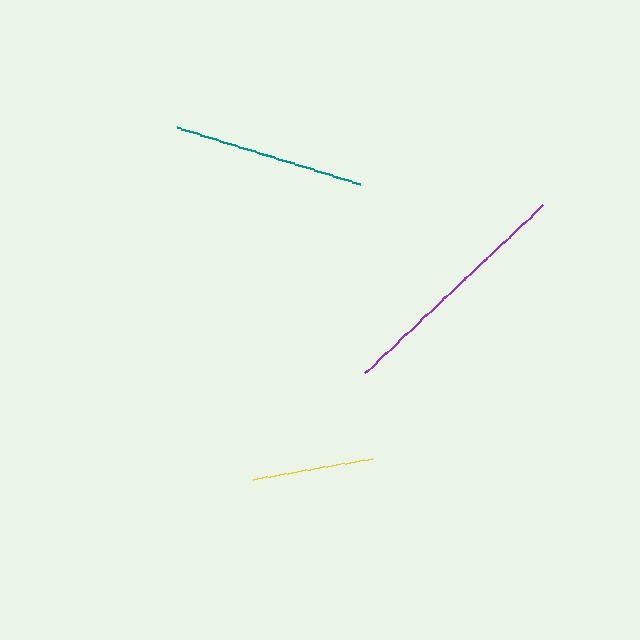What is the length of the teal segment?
The teal segment is approximately 192 pixels long.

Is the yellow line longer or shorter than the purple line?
The purple line is longer than the yellow line.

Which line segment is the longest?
The purple line is the longest at approximately 246 pixels.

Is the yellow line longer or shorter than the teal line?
The teal line is longer than the yellow line.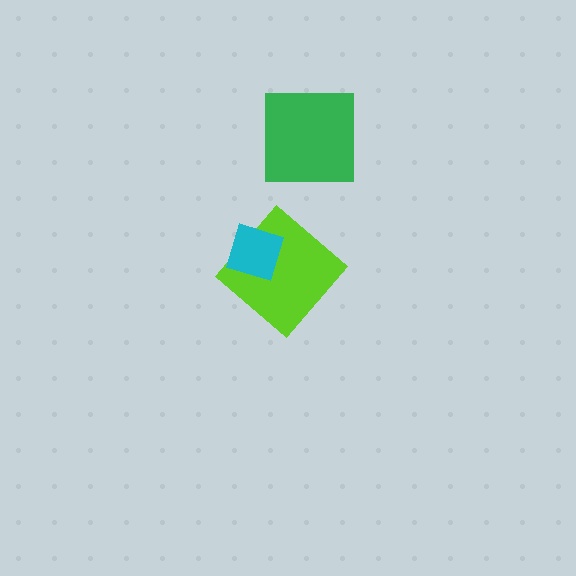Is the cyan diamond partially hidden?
No, no other shape covers it.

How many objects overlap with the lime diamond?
1 object overlaps with the lime diamond.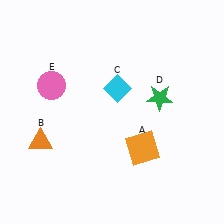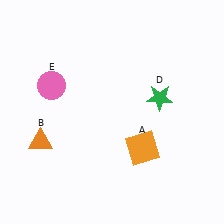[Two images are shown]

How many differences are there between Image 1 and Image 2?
There is 1 difference between the two images.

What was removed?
The cyan diamond (C) was removed in Image 2.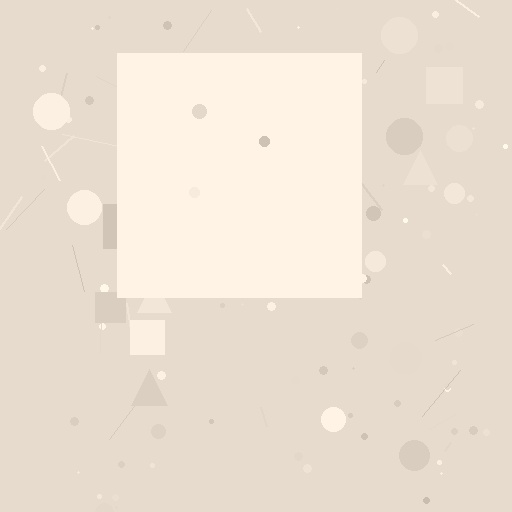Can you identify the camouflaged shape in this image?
The camouflaged shape is a square.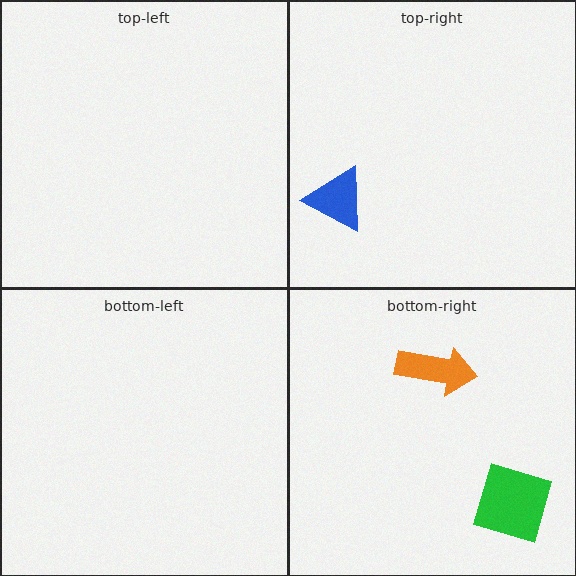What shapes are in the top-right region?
The blue triangle.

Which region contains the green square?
The bottom-right region.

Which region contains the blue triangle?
The top-right region.